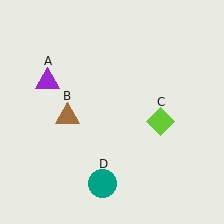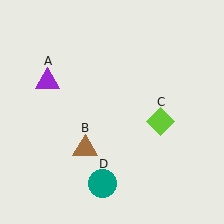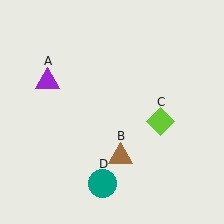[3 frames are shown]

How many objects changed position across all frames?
1 object changed position: brown triangle (object B).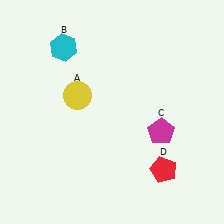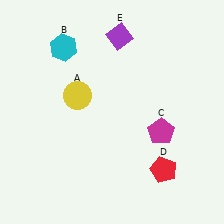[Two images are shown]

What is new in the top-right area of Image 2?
A purple diamond (E) was added in the top-right area of Image 2.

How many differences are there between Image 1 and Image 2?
There is 1 difference between the two images.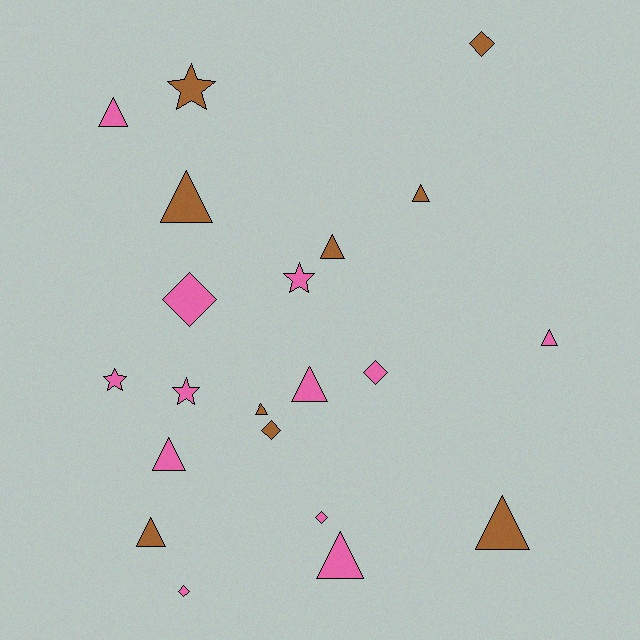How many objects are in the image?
There are 21 objects.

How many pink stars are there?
There are 3 pink stars.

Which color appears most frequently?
Pink, with 12 objects.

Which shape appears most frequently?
Triangle, with 11 objects.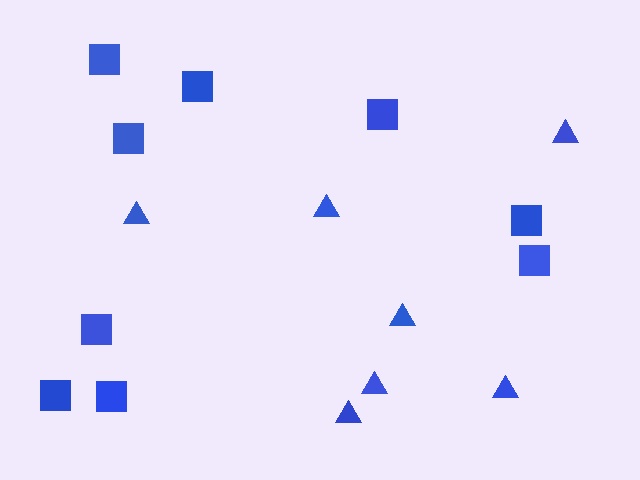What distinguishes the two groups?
There are 2 groups: one group of squares (9) and one group of triangles (7).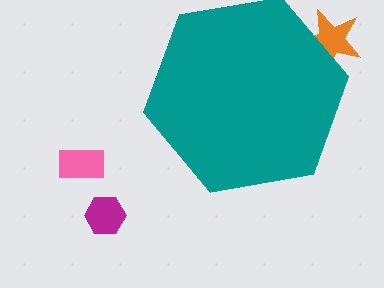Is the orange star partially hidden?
Yes, the orange star is partially hidden behind the teal hexagon.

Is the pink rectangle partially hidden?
No, the pink rectangle is fully visible.